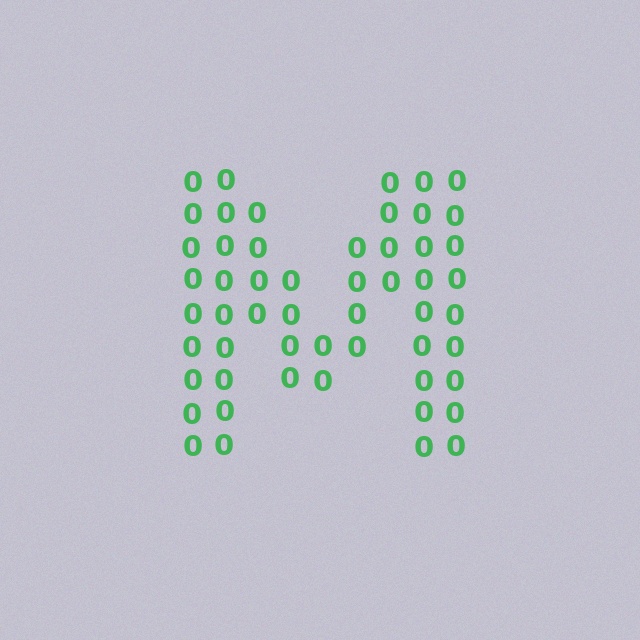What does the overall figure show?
The overall figure shows the letter M.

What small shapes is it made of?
It is made of small digit 0's.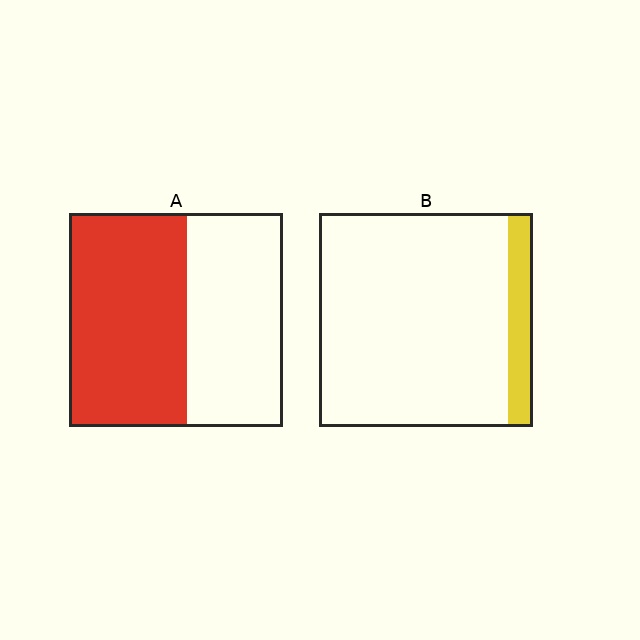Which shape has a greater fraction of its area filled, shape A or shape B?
Shape A.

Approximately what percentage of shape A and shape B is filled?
A is approximately 55% and B is approximately 10%.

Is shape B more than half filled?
No.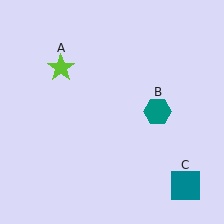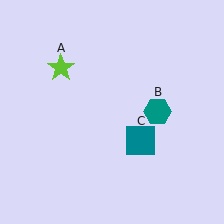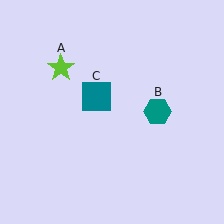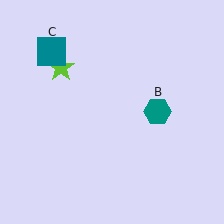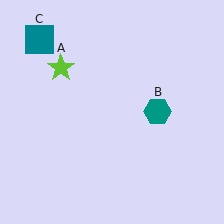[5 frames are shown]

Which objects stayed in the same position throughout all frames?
Lime star (object A) and teal hexagon (object B) remained stationary.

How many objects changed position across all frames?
1 object changed position: teal square (object C).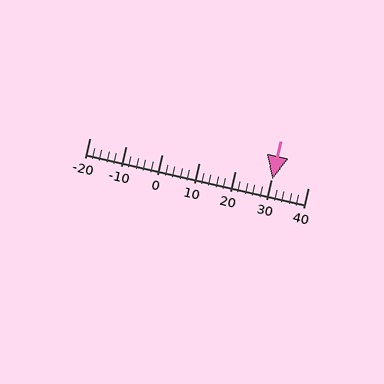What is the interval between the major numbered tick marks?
The major tick marks are spaced 10 units apart.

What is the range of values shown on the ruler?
The ruler shows values from -20 to 40.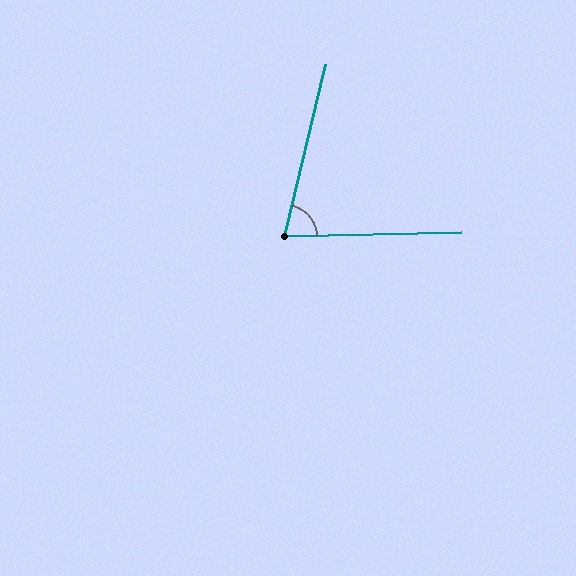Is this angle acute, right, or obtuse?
It is acute.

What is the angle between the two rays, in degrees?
Approximately 75 degrees.